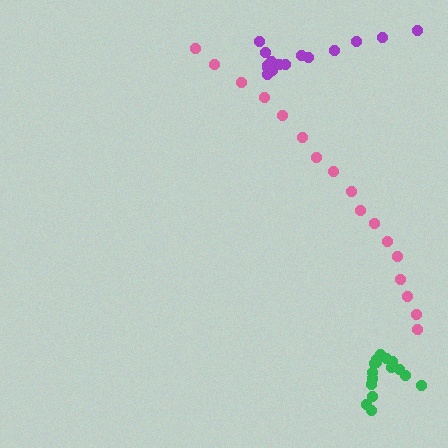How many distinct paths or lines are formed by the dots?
There are 3 distinct paths.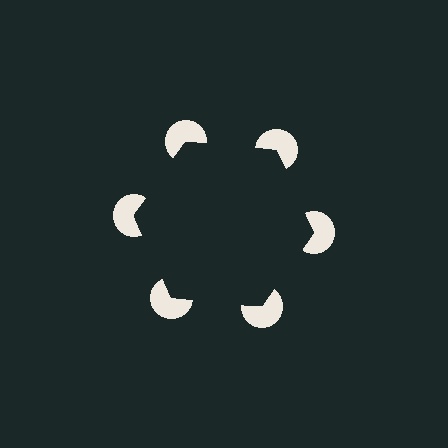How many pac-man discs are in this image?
There are 6 — one at each vertex of the illusory hexagon.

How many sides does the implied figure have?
6 sides.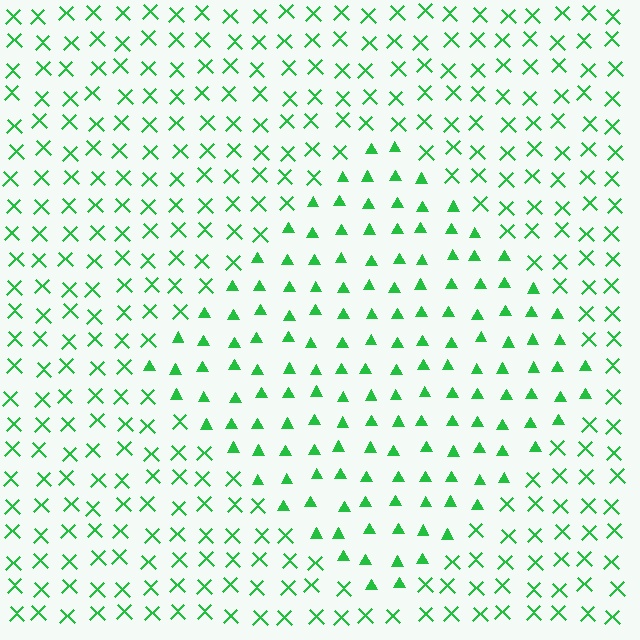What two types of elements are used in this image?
The image uses triangles inside the diamond region and X marks outside it.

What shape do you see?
I see a diamond.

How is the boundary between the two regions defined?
The boundary is defined by a change in element shape: triangles inside vs. X marks outside. All elements share the same color and spacing.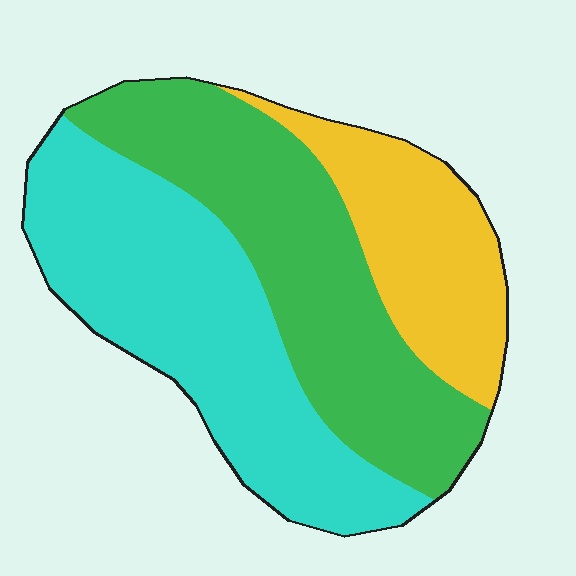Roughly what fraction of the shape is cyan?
Cyan takes up about two fifths (2/5) of the shape.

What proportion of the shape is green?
Green takes up between a quarter and a half of the shape.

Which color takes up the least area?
Yellow, at roughly 20%.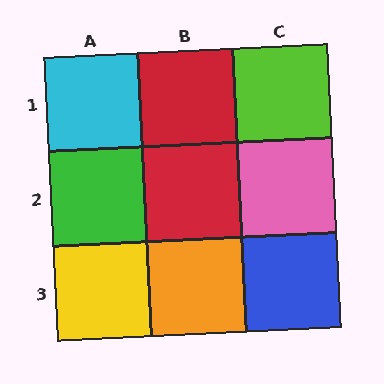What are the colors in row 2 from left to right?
Green, red, pink.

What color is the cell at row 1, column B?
Red.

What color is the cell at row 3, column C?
Blue.